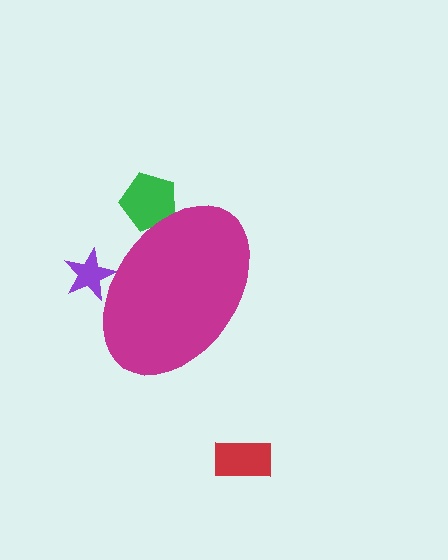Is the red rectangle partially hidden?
No, the red rectangle is fully visible.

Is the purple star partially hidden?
Yes, the purple star is partially hidden behind the magenta ellipse.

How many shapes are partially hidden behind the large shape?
2 shapes are partially hidden.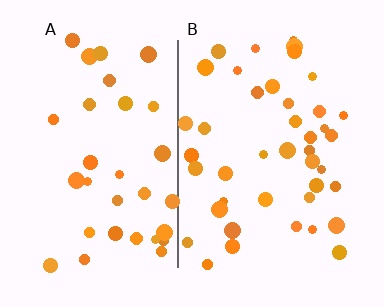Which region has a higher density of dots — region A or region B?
B (the right).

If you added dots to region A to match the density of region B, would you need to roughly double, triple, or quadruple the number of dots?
Approximately double.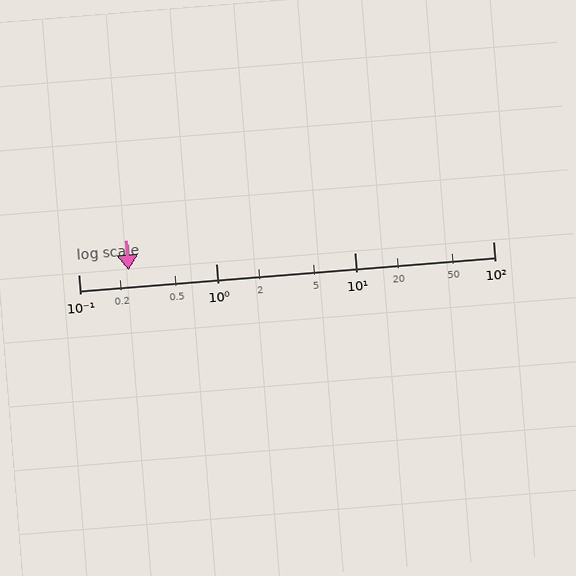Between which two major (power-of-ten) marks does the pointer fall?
The pointer is between 0.1 and 1.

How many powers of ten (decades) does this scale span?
The scale spans 3 decades, from 0.1 to 100.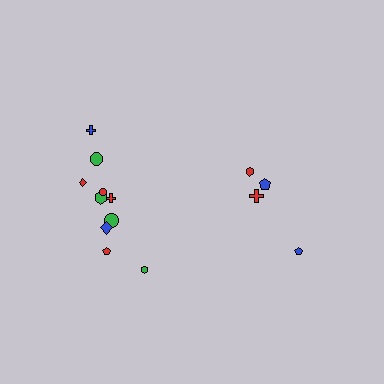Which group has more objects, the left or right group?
The left group.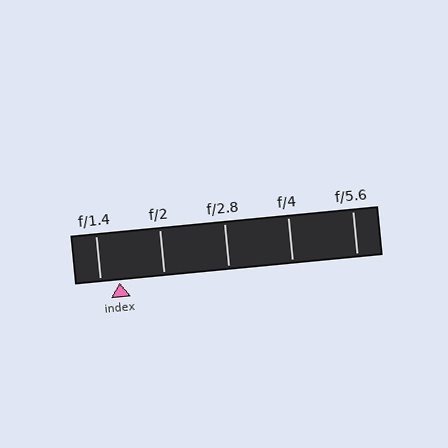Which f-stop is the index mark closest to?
The index mark is closest to f/1.4.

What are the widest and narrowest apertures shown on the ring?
The widest aperture shown is f/1.4 and the narrowest is f/5.6.